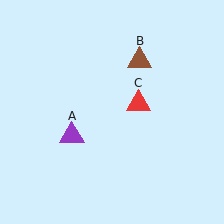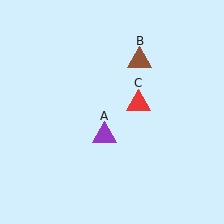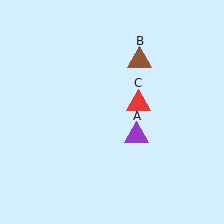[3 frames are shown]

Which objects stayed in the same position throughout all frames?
Brown triangle (object B) and red triangle (object C) remained stationary.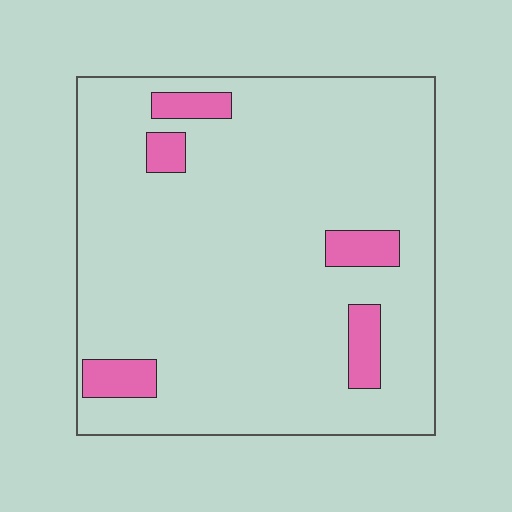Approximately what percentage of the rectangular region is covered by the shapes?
Approximately 10%.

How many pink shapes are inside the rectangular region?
5.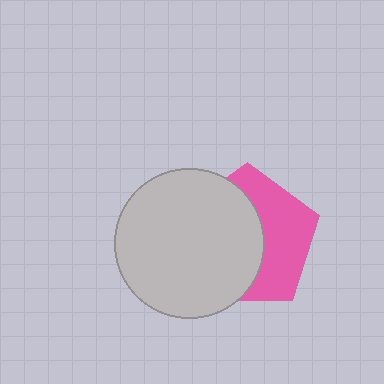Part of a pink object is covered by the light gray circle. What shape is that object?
It is a pentagon.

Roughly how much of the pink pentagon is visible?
A small part of it is visible (roughly 44%).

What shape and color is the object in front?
The object in front is a light gray circle.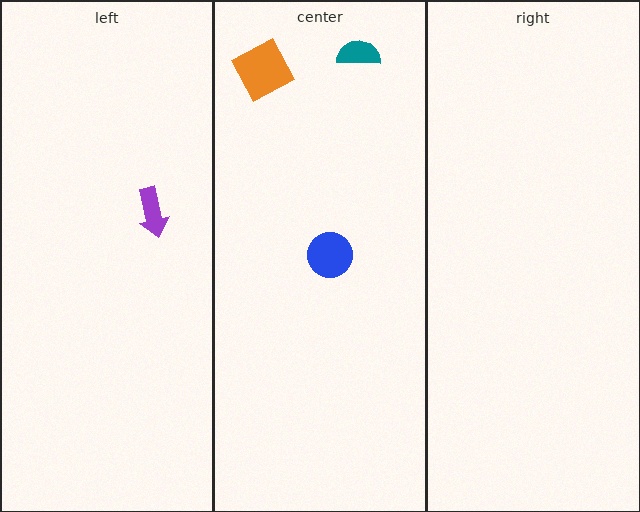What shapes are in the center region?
The teal semicircle, the blue circle, the orange square.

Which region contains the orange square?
The center region.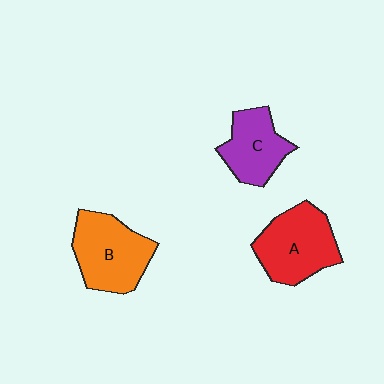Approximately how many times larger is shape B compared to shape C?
Approximately 1.3 times.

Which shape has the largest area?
Shape A (red).